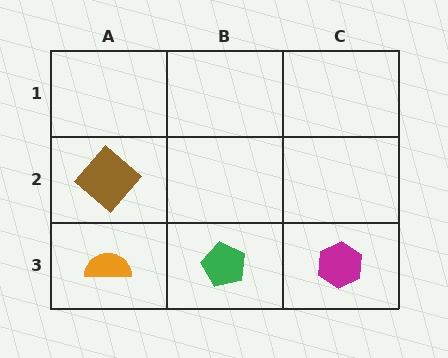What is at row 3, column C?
A magenta hexagon.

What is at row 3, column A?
An orange semicircle.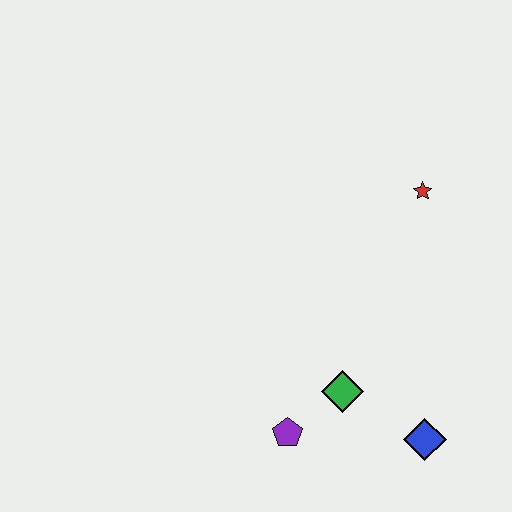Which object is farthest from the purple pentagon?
The red star is farthest from the purple pentagon.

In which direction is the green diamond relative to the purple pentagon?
The green diamond is to the right of the purple pentagon.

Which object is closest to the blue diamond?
The green diamond is closest to the blue diamond.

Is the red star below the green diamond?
No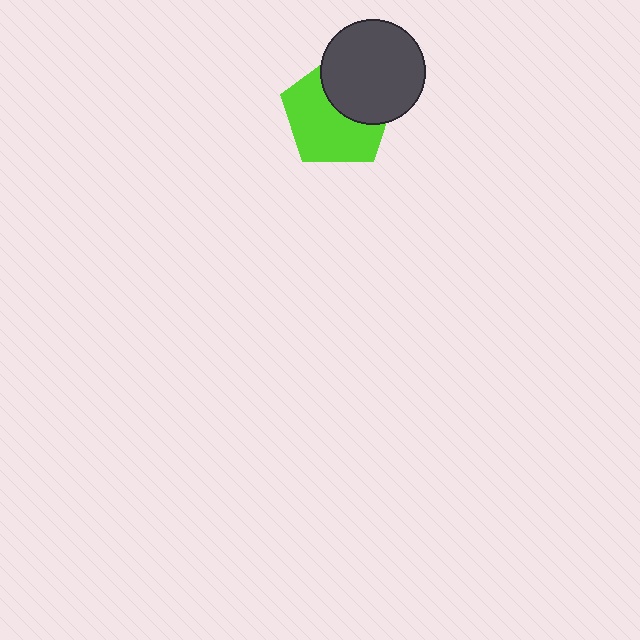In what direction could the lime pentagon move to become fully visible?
The lime pentagon could move toward the lower-left. That would shift it out from behind the dark gray circle entirely.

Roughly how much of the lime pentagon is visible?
About half of it is visible (roughly 61%).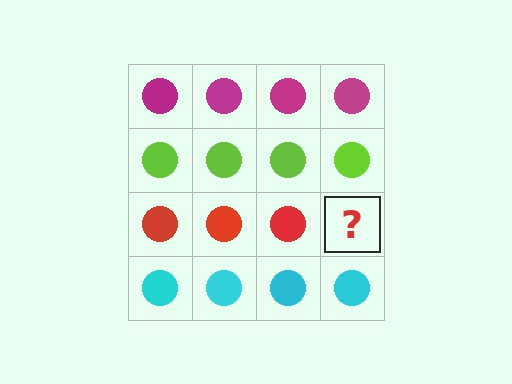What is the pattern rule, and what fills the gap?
The rule is that each row has a consistent color. The gap should be filled with a red circle.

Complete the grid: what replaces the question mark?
The question mark should be replaced with a red circle.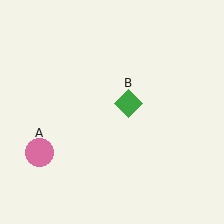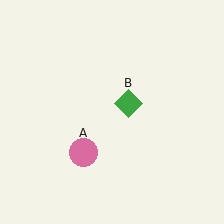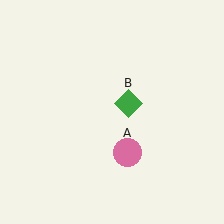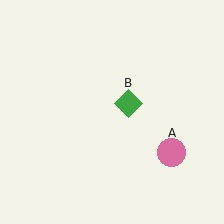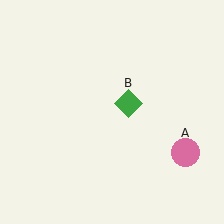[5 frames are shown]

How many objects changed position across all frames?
1 object changed position: pink circle (object A).